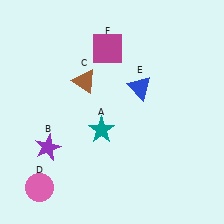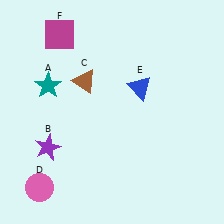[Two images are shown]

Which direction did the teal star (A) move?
The teal star (A) moved left.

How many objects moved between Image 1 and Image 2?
2 objects moved between the two images.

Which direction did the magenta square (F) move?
The magenta square (F) moved left.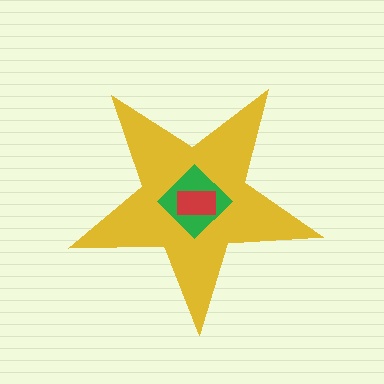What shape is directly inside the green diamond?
The red rectangle.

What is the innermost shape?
The red rectangle.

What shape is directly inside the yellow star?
The green diamond.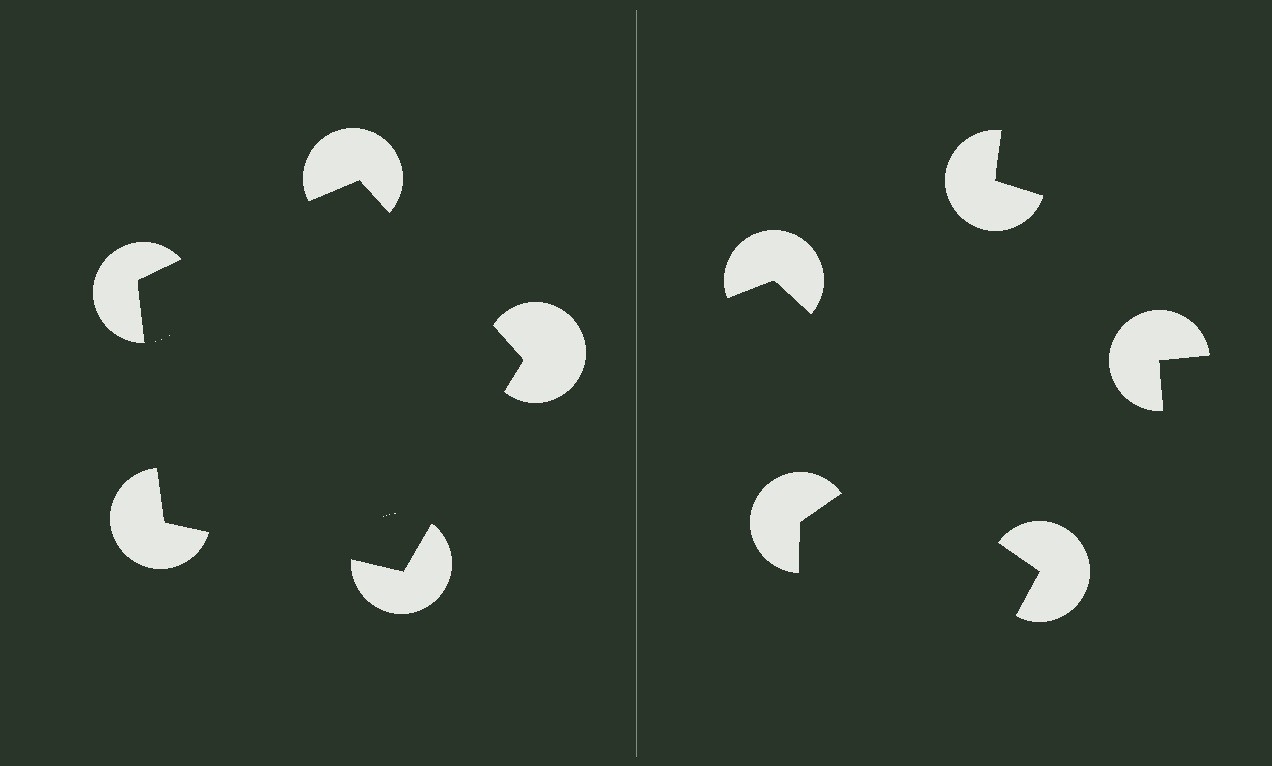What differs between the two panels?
The pac-man discs are positioned identically on both sides; only the wedge orientations differ. On the left they align to a pentagon; on the right they are misaligned.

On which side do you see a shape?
An illusory pentagon appears on the left side. On the right side the wedge cuts are rotated, so no coherent shape forms.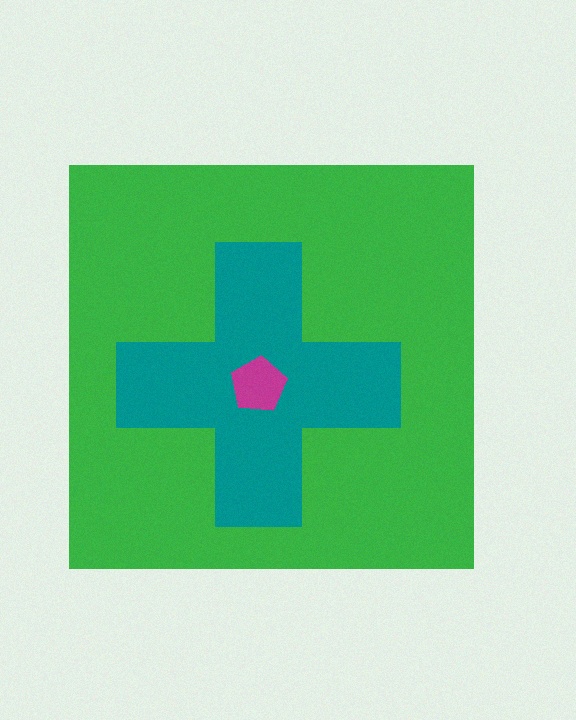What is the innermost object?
The magenta pentagon.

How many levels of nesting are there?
3.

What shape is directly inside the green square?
The teal cross.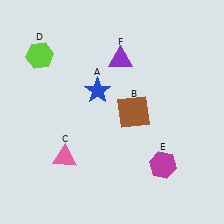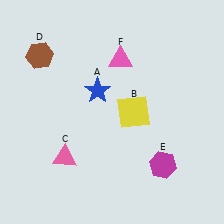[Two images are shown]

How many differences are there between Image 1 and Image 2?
There are 3 differences between the two images.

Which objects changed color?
B changed from brown to yellow. D changed from lime to brown. F changed from purple to pink.